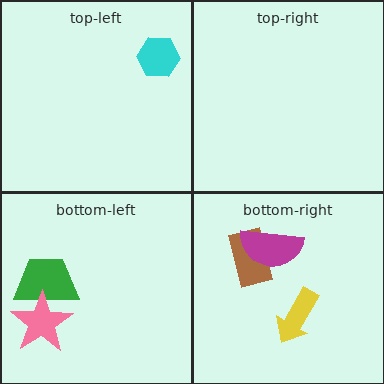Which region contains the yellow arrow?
The bottom-right region.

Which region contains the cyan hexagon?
The top-left region.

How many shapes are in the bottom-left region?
2.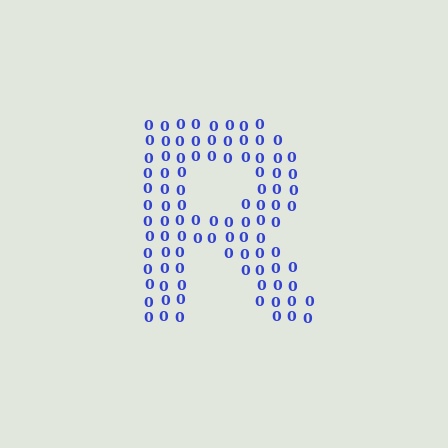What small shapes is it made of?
It is made of small digit 0's.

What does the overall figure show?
The overall figure shows the letter R.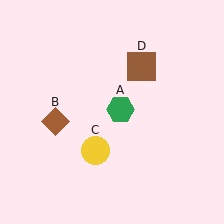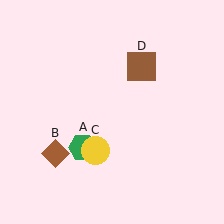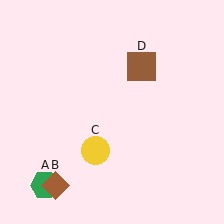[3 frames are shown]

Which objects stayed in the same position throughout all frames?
Yellow circle (object C) and brown square (object D) remained stationary.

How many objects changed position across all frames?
2 objects changed position: green hexagon (object A), brown diamond (object B).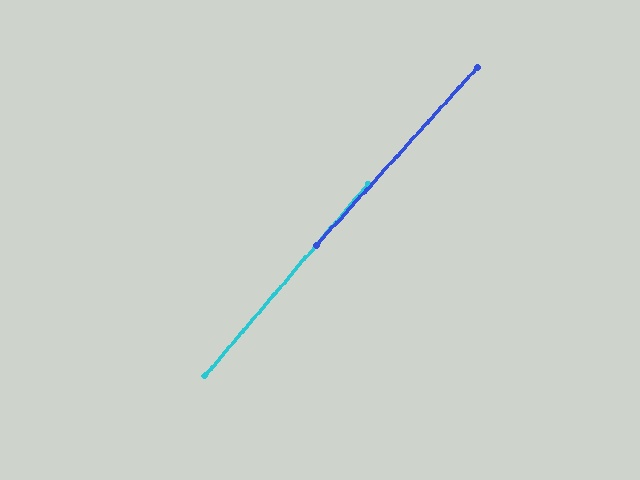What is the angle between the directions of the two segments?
Approximately 2 degrees.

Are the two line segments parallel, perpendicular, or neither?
Parallel — their directions differ by only 1.8°.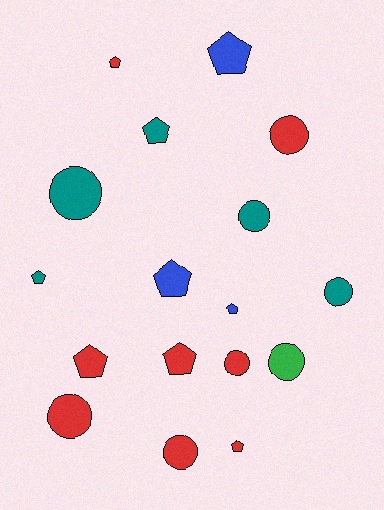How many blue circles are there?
There are no blue circles.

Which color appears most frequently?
Red, with 8 objects.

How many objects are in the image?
There are 17 objects.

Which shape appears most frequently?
Pentagon, with 9 objects.